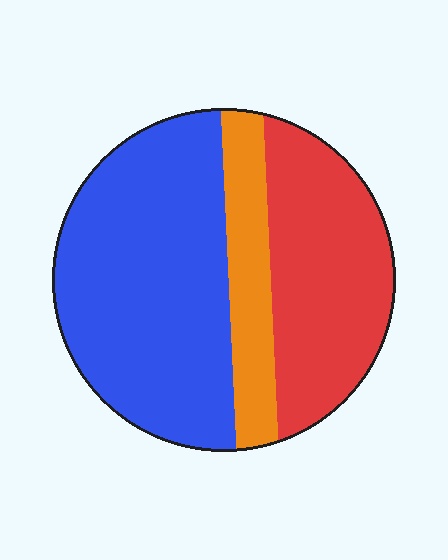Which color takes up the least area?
Orange, at roughly 15%.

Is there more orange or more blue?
Blue.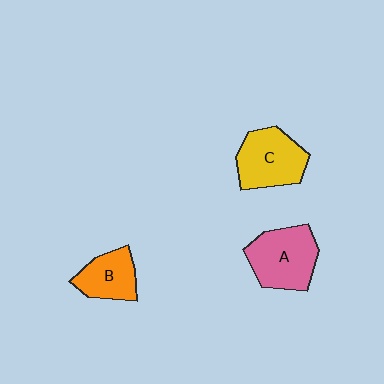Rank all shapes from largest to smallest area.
From largest to smallest: A (pink), C (yellow), B (orange).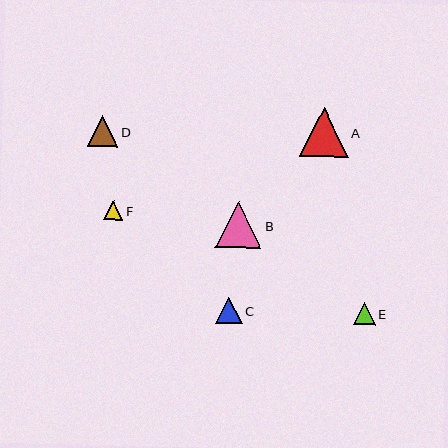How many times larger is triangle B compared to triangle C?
Triangle B is approximately 1.7 times the size of triangle C.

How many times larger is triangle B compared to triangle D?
Triangle B is approximately 1.5 times the size of triangle D.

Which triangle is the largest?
Triangle A is the largest with a size of approximately 49 pixels.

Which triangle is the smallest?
Triangle F is the smallest with a size of approximately 19 pixels.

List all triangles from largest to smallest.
From largest to smallest: A, B, D, C, E, F.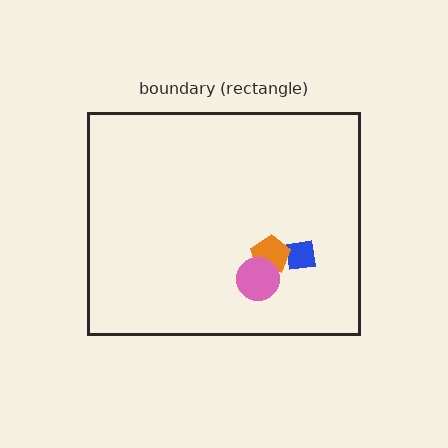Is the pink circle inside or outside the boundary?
Inside.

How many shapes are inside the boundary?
3 inside, 0 outside.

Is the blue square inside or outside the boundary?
Inside.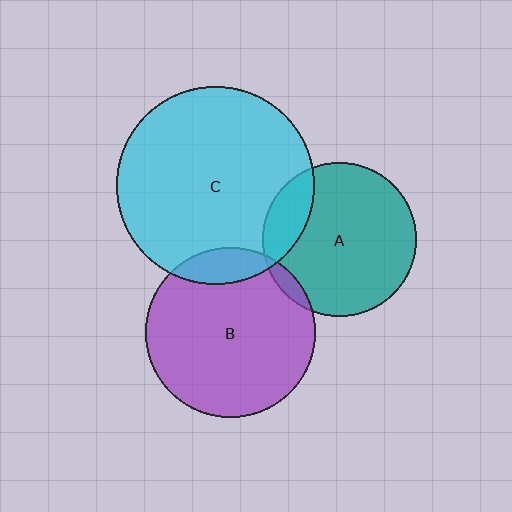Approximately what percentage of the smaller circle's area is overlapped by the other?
Approximately 5%.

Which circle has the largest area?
Circle C (cyan).